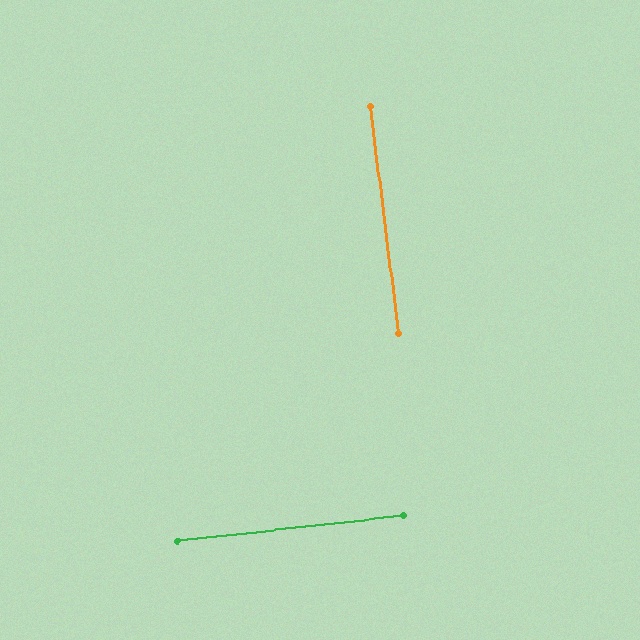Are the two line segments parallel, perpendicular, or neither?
Perpendicular — they meet at approximately 89°.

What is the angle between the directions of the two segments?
Approximately 89 degrees.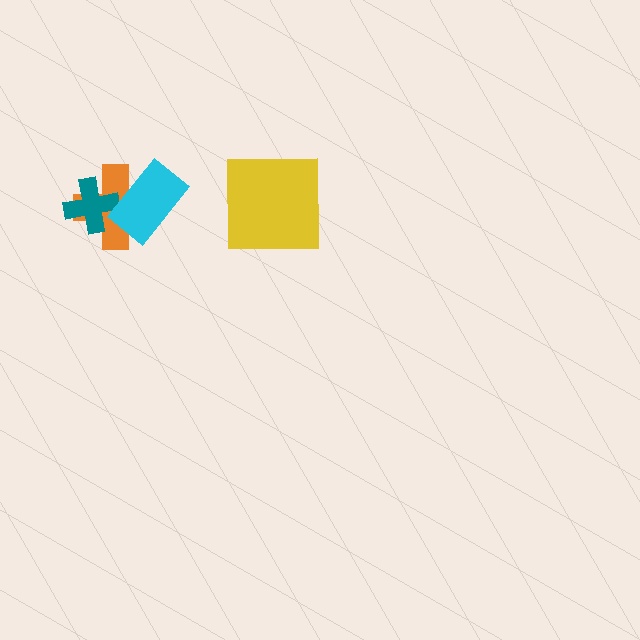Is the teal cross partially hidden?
Yes, it is partially covered by another shape.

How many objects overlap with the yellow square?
0 objects overlap with the yellow square.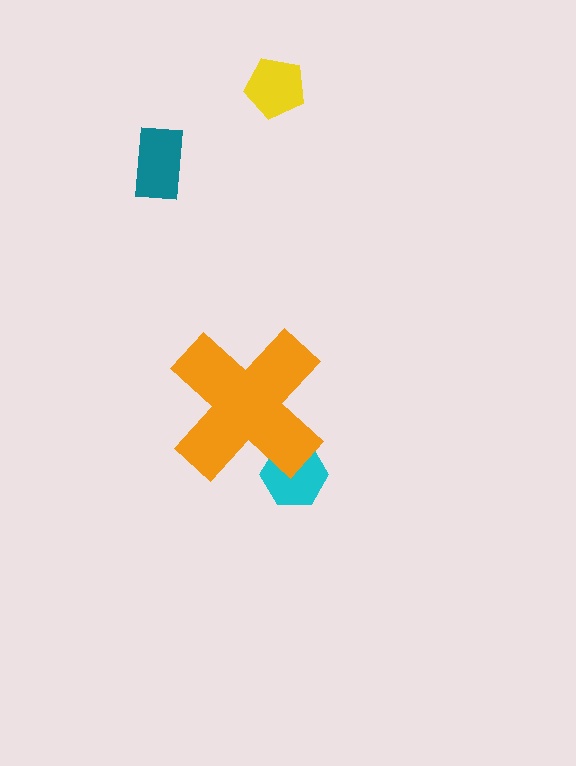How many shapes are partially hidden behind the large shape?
1 shape is partially hidden.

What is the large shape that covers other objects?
An orange cross.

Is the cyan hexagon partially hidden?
Yes, the cyan hexagon is partially hidden behind the orange cross.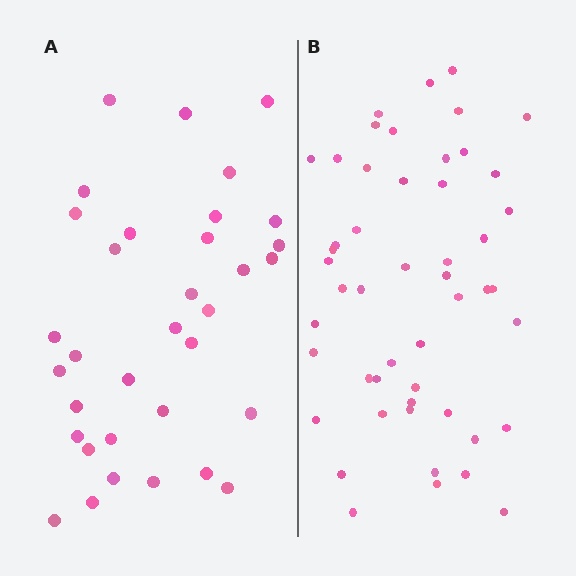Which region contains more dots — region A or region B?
Region B (the right region) has more dots.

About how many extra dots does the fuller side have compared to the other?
Region B has approximately 15 more dots than region A.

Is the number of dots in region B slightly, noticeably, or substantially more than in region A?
Region B has substantially more. The ratio is roughly 1.5 to 1.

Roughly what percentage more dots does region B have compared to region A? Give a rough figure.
About 45% more.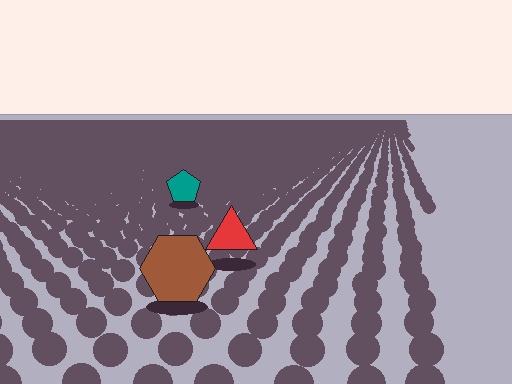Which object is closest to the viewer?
The brown hexagon is closest. The texture marks near it are larger and more spread out.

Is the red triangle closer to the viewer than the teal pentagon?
Yes. The red triangle is closer — you can tell from the texture gradient: the ground texture is coarser near it.